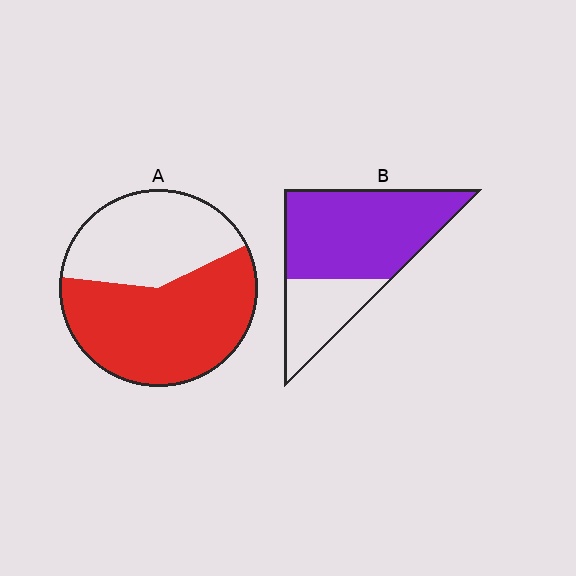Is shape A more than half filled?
Yes.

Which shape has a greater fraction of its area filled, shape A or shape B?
Shape B.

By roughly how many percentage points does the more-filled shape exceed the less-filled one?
By roughly 10 percentage points (B over A).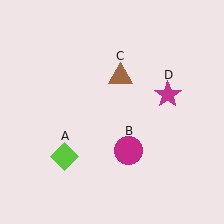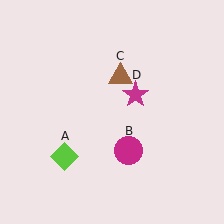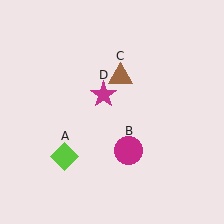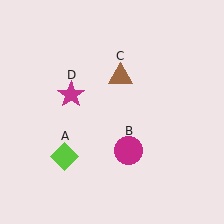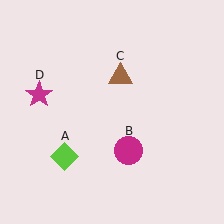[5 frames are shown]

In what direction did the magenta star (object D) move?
The magenta star (object D) moved left.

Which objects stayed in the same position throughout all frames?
Lime diamond (object A) and magenta circle (object B) and brown triangle (object C) remained stationary.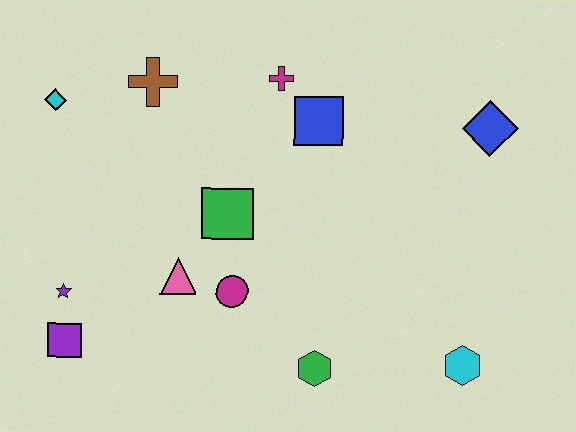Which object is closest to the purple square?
The purple star is closest to the purple square.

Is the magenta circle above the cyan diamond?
No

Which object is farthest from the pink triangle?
The blue diamond is farthest from the pink triangle.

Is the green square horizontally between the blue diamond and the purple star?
Yes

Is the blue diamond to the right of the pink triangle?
Yes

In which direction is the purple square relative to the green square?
The purple square is to the left of the green square.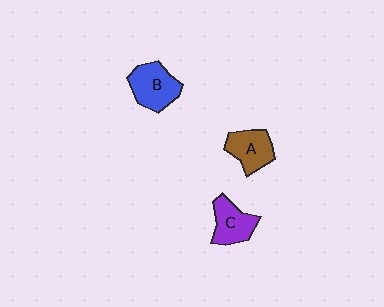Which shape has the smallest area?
Shape C (purple).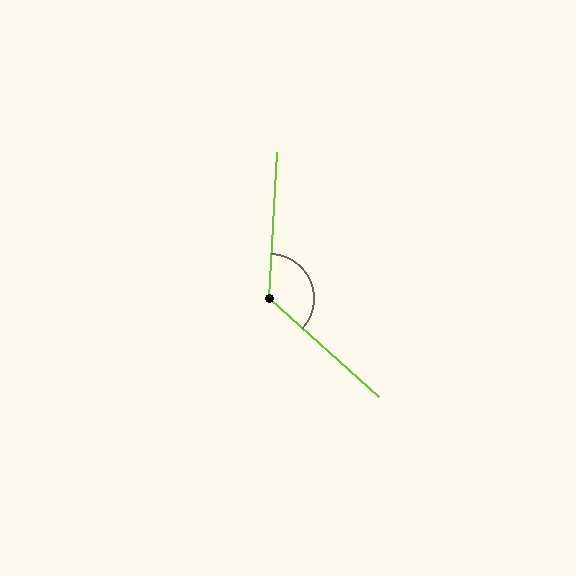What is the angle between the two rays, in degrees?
Approximately 129 degrees.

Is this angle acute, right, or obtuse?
It is obtuse.